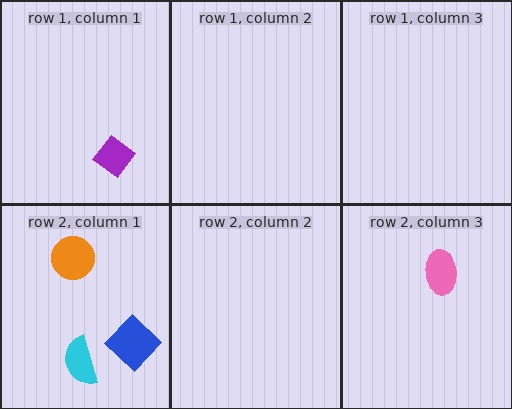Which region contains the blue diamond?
The row 2, column 1 region.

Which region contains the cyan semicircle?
The row 2, column 1 region.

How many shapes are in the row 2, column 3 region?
1.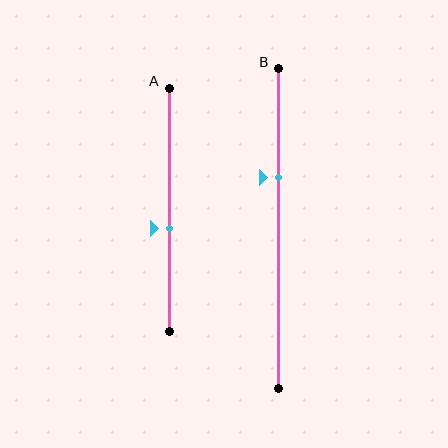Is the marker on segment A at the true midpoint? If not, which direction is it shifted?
No, the marker on segment A is shifted downward by about 7% of the segment length.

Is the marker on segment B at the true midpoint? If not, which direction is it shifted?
No, the marker on segment B is shifted upward by about 16% of the segment length.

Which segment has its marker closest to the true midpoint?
Segment A has its marker closest to the true midpoint.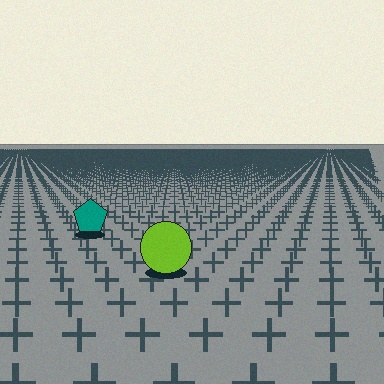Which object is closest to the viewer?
The lime circle is closest. The texture marks near it are larger and more spread out.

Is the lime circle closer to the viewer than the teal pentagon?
Yes. The lime circle is closer — you can tell from the texture gradient: the ground texture is coarser near it.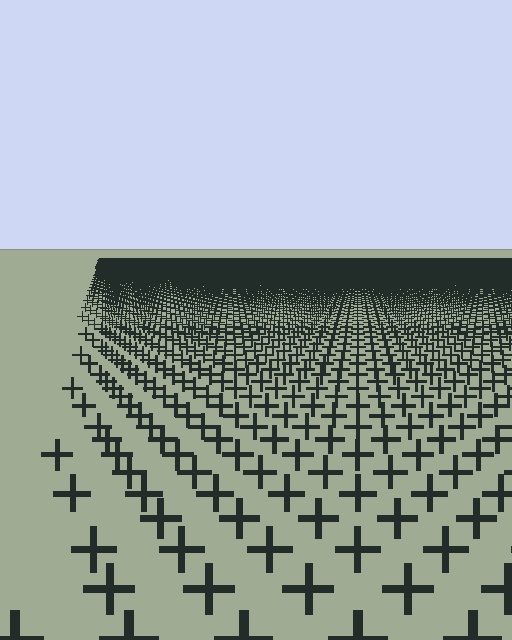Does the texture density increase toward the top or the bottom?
Density increases toward the top.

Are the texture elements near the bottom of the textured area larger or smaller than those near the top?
Larger. Near the bottom, elements are closer to the viewer and appear at a bigger on-screen size.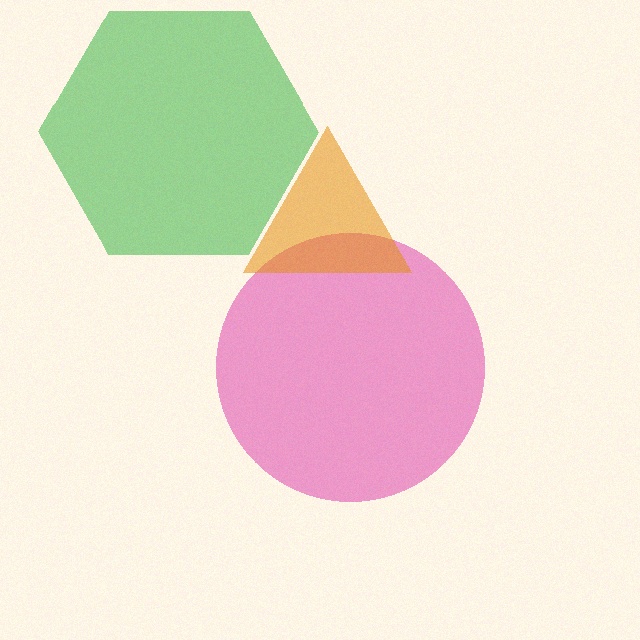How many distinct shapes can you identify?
There are 3 distinct shapes: a green hexagon, a magenta circle, an orange triangle.